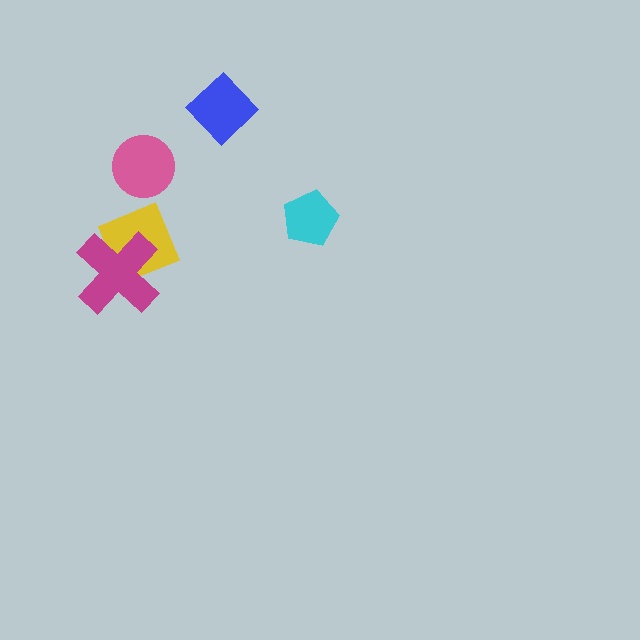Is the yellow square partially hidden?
Yes, it is partially covered by another shape.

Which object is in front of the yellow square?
The magenta cross is in front of the yellow square.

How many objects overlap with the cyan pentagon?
0 objects overlap with the cyan pentagon.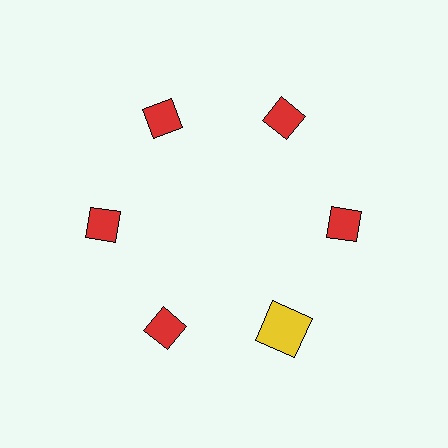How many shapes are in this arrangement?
There are 6 shapes arranged in a ring pattern.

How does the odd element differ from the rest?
It differs in both color (yellow instead of red) and shape (square instead of diamond).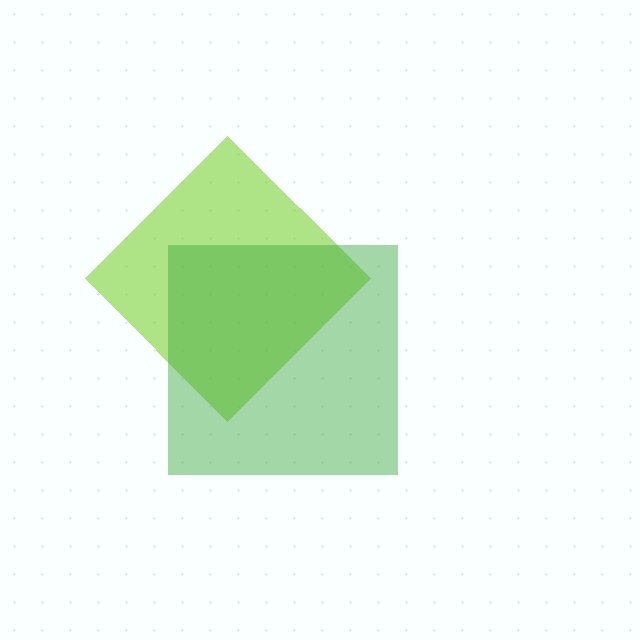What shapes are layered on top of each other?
The layered shapes are: a lime diamond, a green square.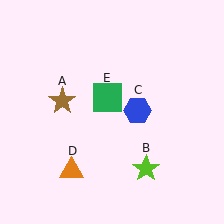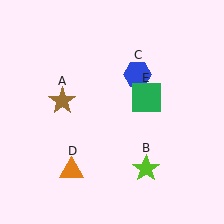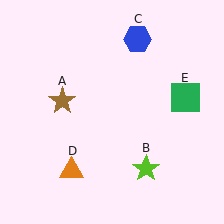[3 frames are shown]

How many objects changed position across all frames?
2 objects changed position: blue hexagon (object C), green square (object E).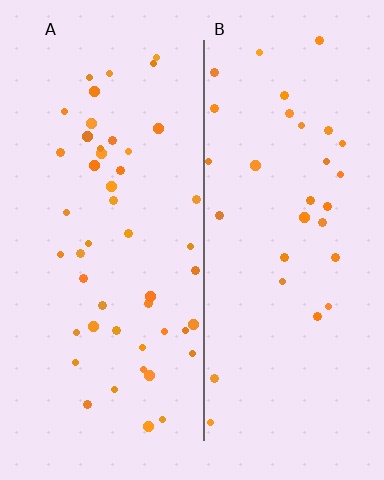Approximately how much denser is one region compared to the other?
Approximately 1.5× — region A over region B.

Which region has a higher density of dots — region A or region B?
A (the left).